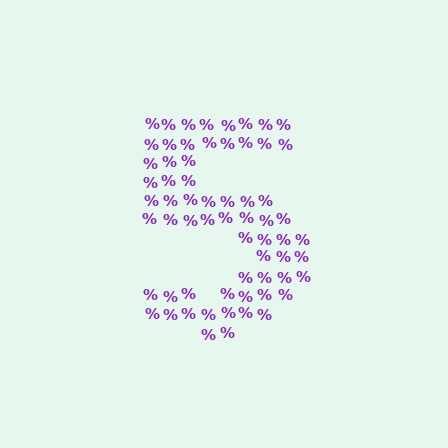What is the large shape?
The large shape is the digit 5.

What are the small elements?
The small elements are percent signs.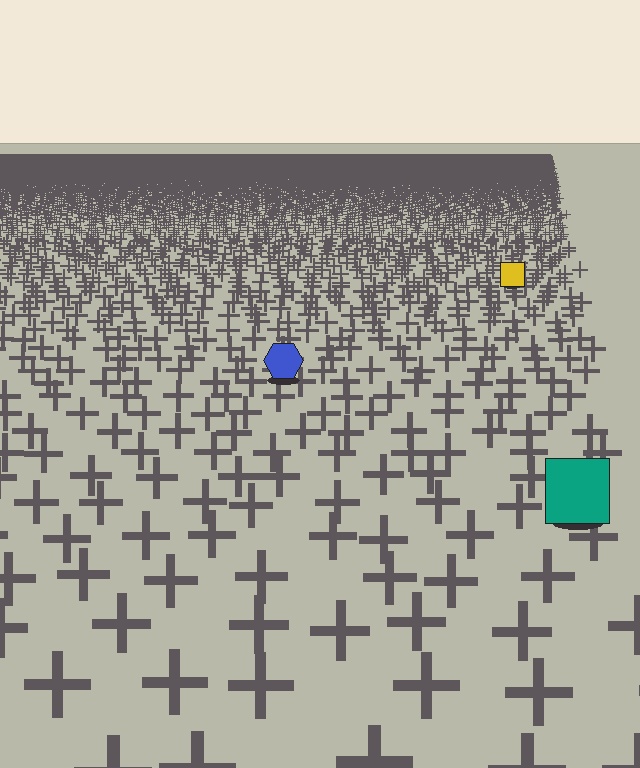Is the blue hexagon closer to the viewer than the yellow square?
Yes. The blue hexagon is closer — you can tell from the texture gradient: the ground texture is coarser near it.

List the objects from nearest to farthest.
From nearest to farthest: the teal square, the blue hexagon, the yellow square.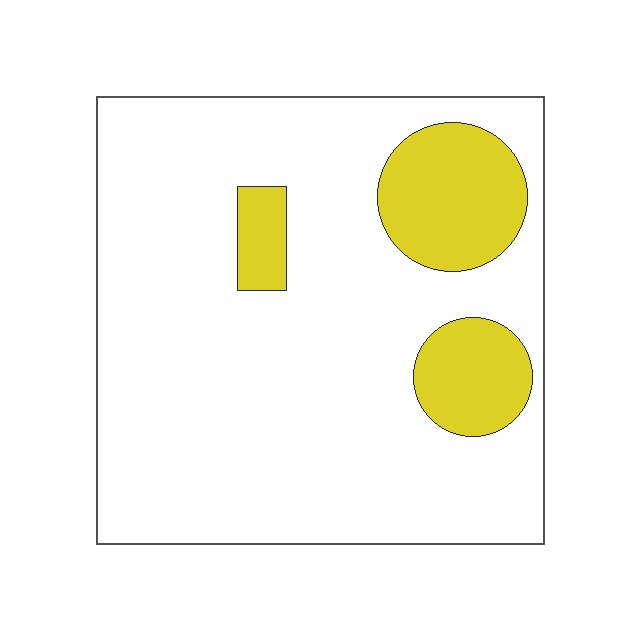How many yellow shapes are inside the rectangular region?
3.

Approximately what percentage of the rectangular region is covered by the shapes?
Approximately 15%.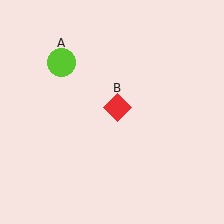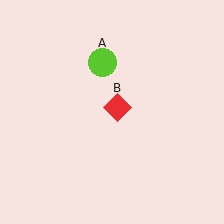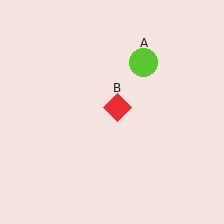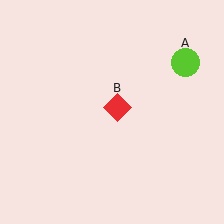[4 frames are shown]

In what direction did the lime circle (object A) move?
The lime circle (object A) moved right.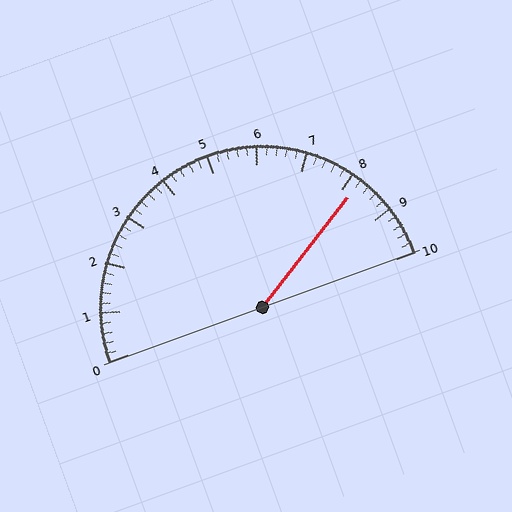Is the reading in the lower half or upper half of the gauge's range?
The reading is in the upper half of the range (0 to 10).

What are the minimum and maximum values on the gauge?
The gauge ranges from 0 to 10.